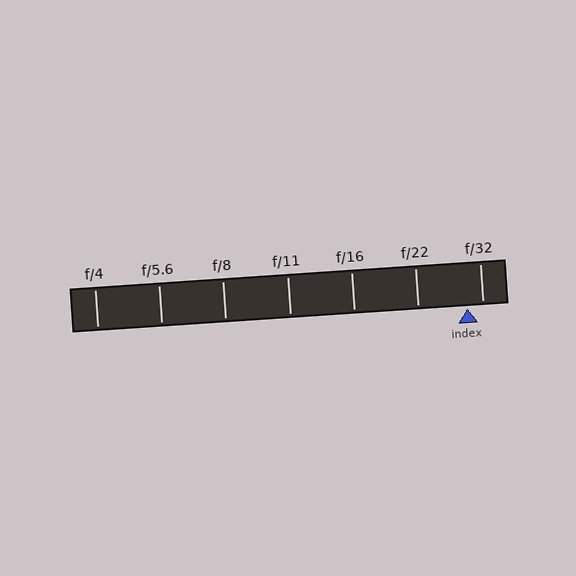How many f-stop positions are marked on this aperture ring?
There are 7 f-stop positions marked.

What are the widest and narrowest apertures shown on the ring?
The widest aperture shown is f/4 and the narrowest is f/32.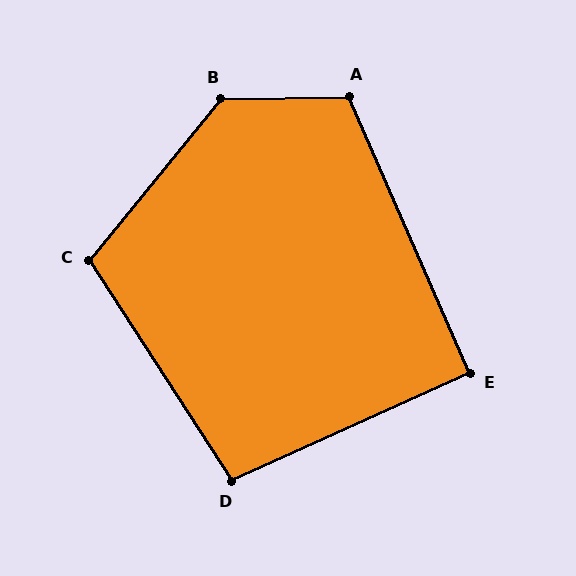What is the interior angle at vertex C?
Approximately 108 degrees (obtuse).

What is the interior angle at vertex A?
Approximately 113 degrees (obtuse).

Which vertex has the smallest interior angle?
E, at approximately 91 degrees.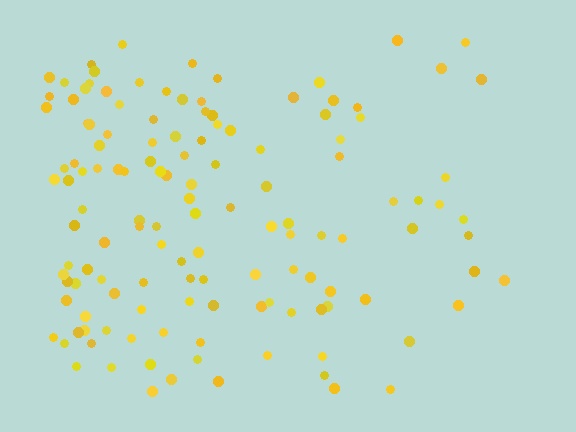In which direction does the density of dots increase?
From right to left, with the left side densest.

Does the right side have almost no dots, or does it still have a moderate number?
Still a moderate number, just noticeably fewer than the left.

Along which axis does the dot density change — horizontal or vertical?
Horizontal.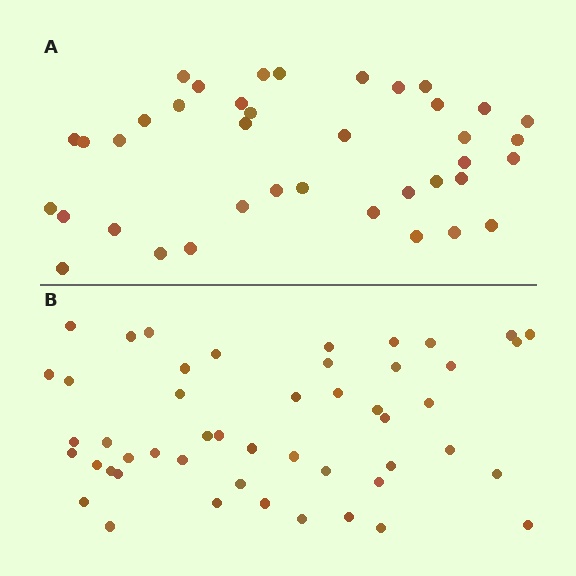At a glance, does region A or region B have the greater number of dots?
Region B (the bottom region) has more dots.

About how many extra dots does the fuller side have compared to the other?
Region B has roughly 10 or so more dots than region A.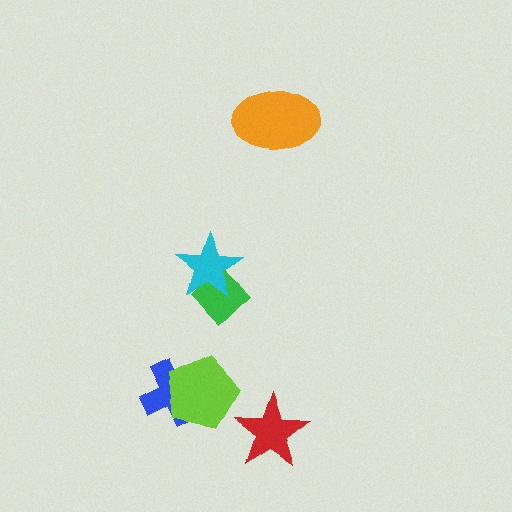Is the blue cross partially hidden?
Yes, it is partially covered by another shape.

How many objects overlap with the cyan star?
1 object overlaps with the cyan star.